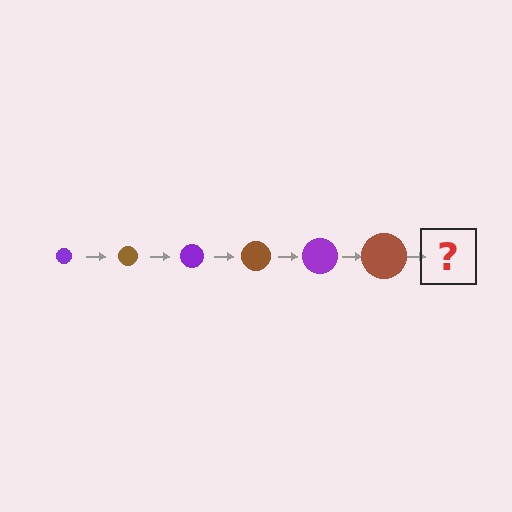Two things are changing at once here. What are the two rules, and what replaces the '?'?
The two rules are that the circle grows larger each step and the color cycles through purple and brown. The '?' should be a purple circle, larger than the previous one.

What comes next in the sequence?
The next element should be a purple circle, larger than the previous one.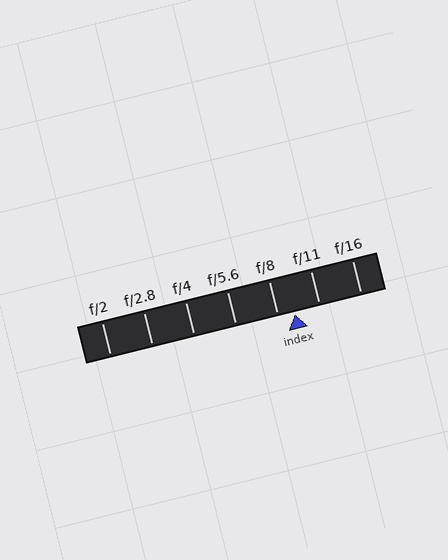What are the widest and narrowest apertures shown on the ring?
The widest aperture shown is f/2 and the narrowest is f/16.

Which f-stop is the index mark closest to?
The index mark is closest to f/8.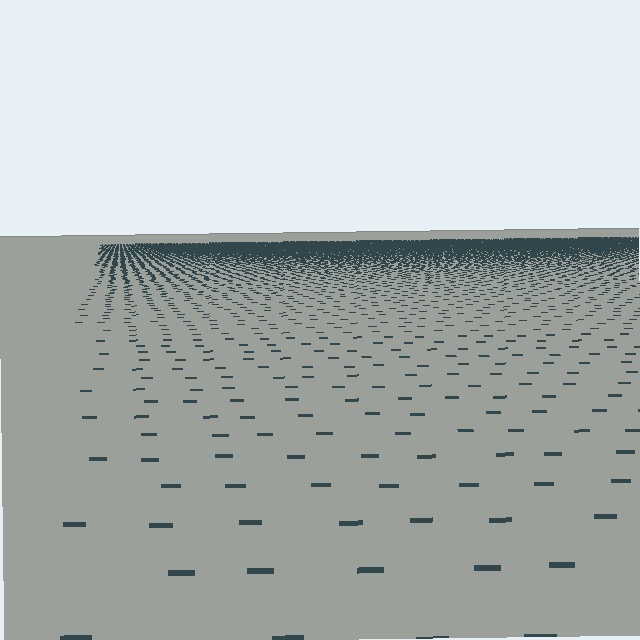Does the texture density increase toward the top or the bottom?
Density increases toward the top.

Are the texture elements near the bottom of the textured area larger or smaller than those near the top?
Larger. Near the bottom, elements are closer to the viewer and appear at a bigger on-screen size.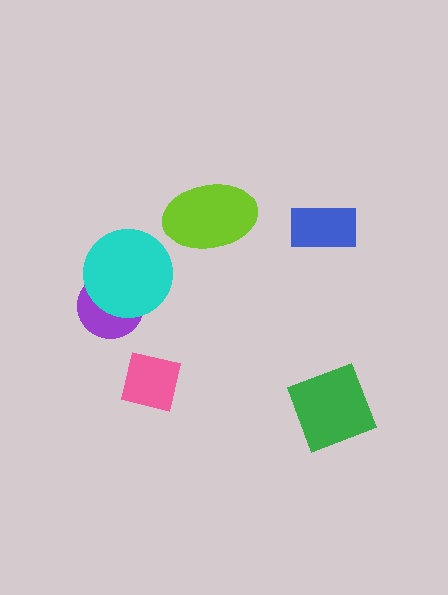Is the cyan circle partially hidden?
No, no other shape covers it.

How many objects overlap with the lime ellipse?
0 objects overlap with the lime ellipse.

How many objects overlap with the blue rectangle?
0 objects overlap with the blue rectangle.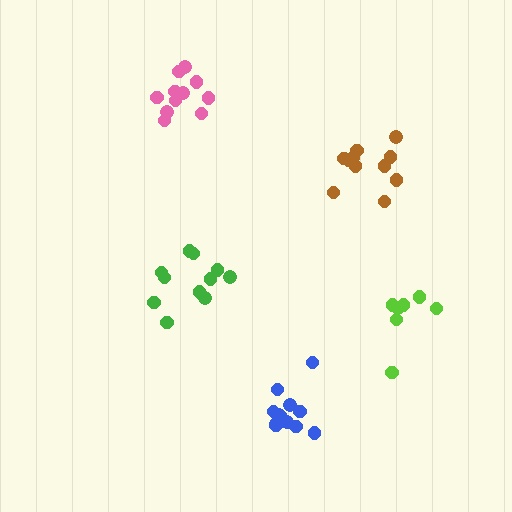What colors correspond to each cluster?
The clusters are colored: pink, blue, lime, green, brown.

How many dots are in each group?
Group 1: 11 dots, Group 2: 12 dots, Group 3: 7 dots, Group 4: 11 dots, Group 5: 11 dots (52 total).